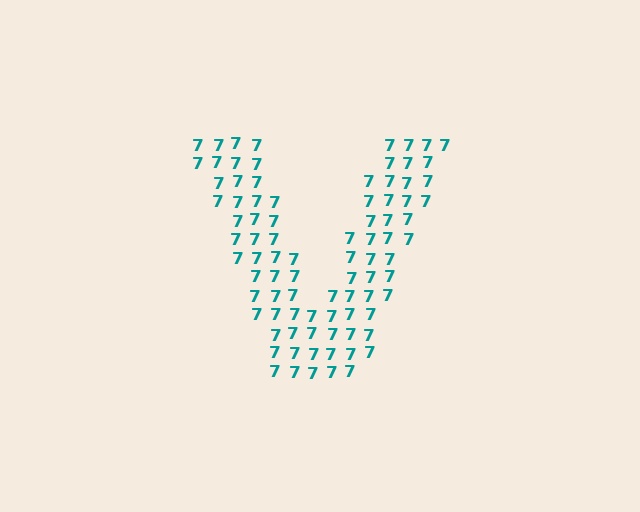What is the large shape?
The large shape is the letter V.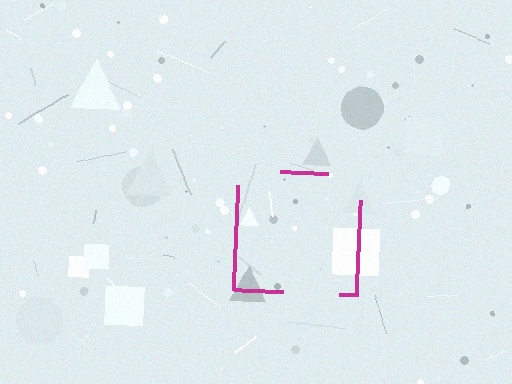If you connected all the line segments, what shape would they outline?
They would outline a square.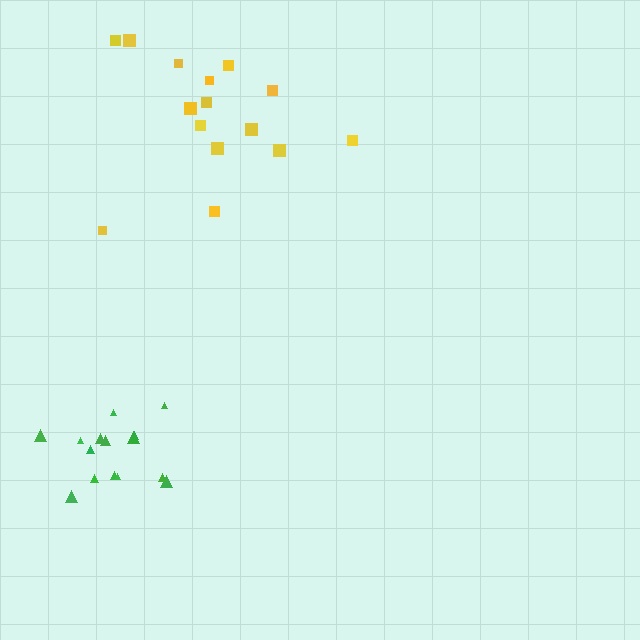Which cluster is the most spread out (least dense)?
Yellow.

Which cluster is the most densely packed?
Green.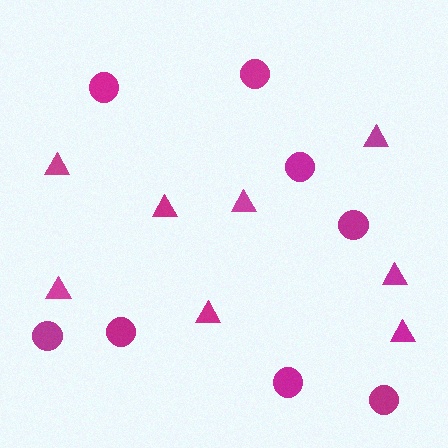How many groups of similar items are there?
There are 2 groups: one group of circles (8) and one group of triangles (8).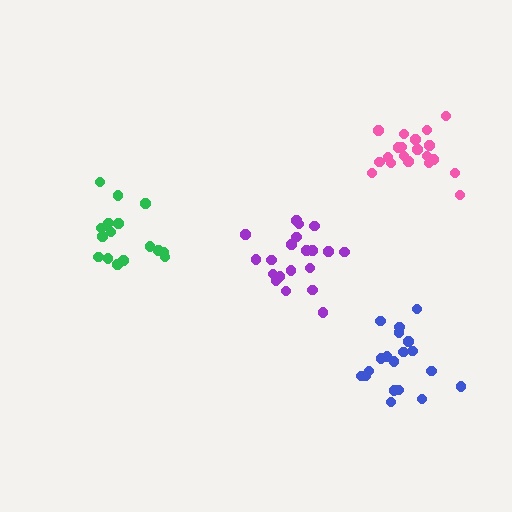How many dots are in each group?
Group 1: 17 dots, Group 2: 20 dots, Group 3: 20 dots, Group 4: 19 dots (76 total).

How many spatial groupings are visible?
There are 4 spatial groupings.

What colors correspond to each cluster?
The clusters are colored: green, pink, purple, blue.